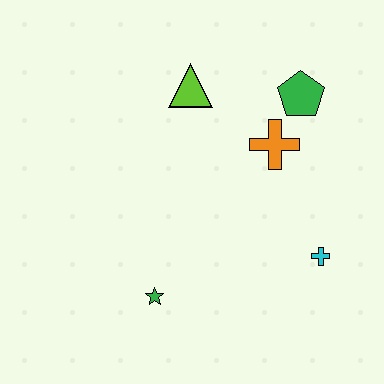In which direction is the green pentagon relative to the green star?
The green pentagon is above the green star.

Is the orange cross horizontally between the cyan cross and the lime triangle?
Yes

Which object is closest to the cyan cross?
The orange cross is closest to the cyan cross.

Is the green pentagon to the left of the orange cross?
No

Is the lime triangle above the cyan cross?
Yes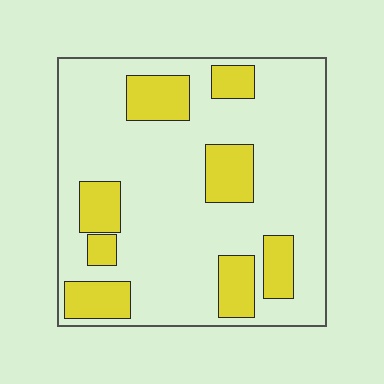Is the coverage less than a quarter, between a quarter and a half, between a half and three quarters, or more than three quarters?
Less than a quarter.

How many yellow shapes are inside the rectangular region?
8.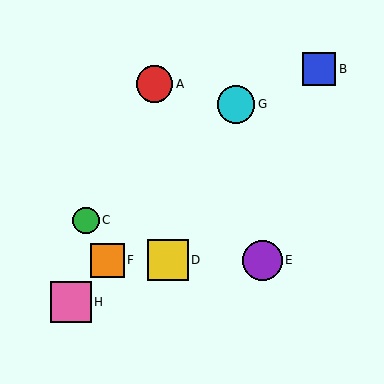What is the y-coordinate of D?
Object D is at y≈260.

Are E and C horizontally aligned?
No, E is at y≈260 and C is at y≈220.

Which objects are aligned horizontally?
Objects D, E, F are aligned horizontally.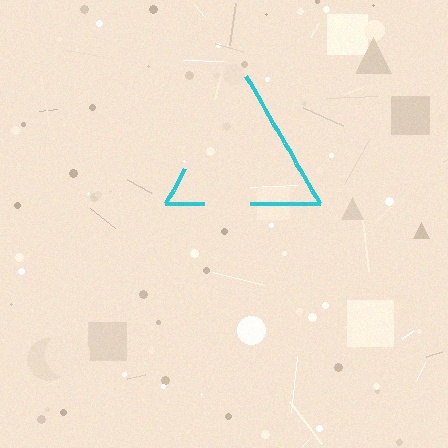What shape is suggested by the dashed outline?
The dashed outline suggests a triangle.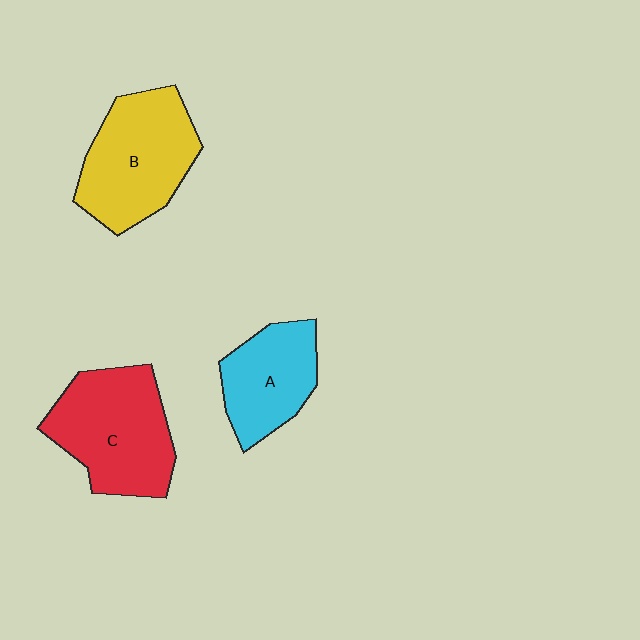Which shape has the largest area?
Shape C (red).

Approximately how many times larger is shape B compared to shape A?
Approximately 1.4 times.